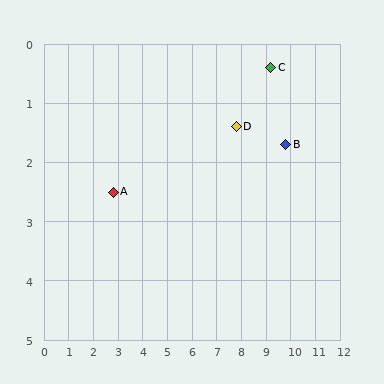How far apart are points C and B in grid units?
Points C and B are about 1.4 grid units apart.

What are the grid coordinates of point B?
Point B is at approximately (9.8, 1.7).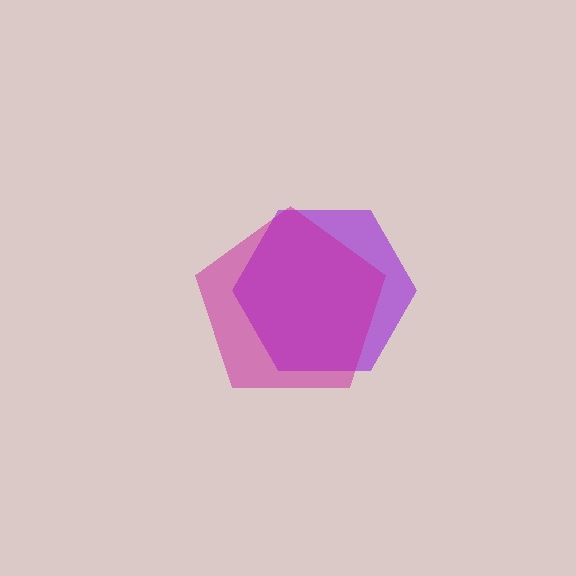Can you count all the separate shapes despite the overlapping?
Yes, there are 2 separate shapes.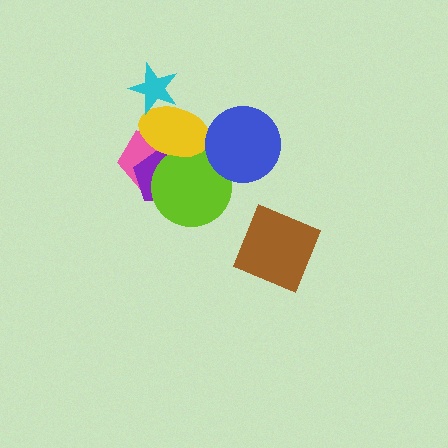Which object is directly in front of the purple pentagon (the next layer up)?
The lime circle is directly in front of the purple pentagon.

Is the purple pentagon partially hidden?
Yes, it is partially covered by another shape.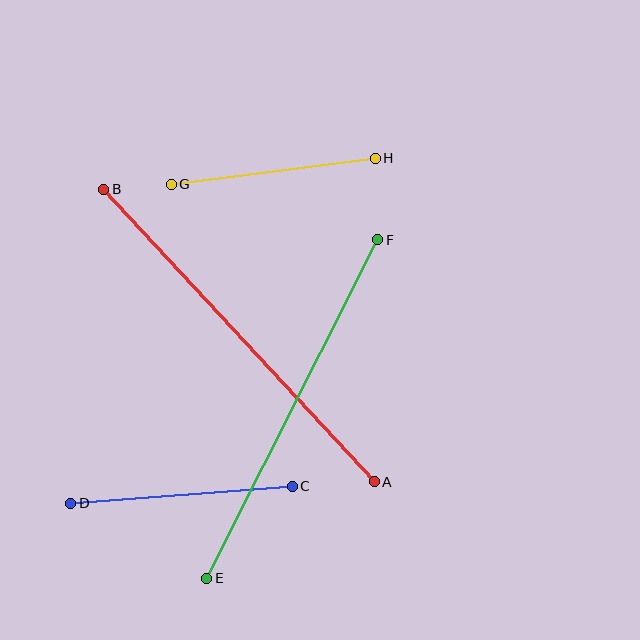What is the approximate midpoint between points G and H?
The midpoint is at approximately (273, 171) pixels.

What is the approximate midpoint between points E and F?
The midpoint is at approximately (292, 409) pixels.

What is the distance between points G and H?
The distance is approximately 206 pixels.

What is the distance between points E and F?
The distance is approximately 379 pixels.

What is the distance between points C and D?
The distance is approximately 222 pixels.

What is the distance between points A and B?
The distance is approximately 398 pixels.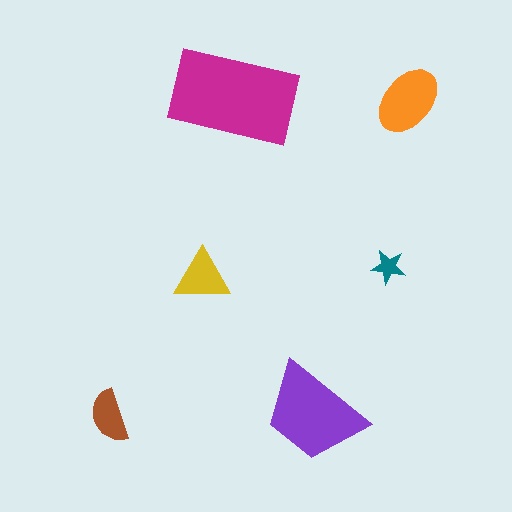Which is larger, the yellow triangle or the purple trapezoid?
The purple trapezoid.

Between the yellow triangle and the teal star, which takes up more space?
The yellow triangle.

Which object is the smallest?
The teal star.